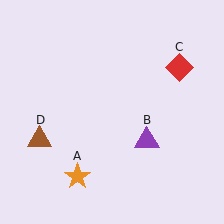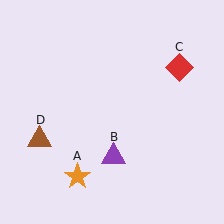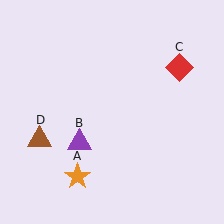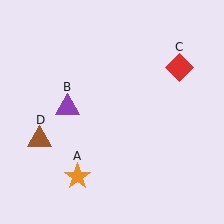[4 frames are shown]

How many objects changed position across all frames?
1 object changed position: purple triangle (object B).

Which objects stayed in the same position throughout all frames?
Orange star (object A) and red diamond (object C) and brown triangle (object D) remained stationary.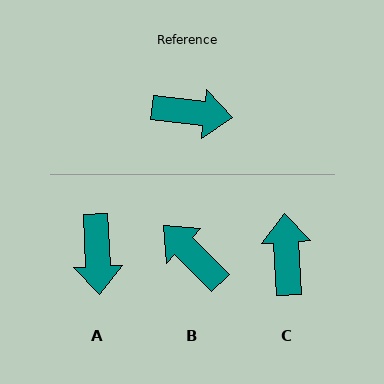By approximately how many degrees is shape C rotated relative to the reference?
Approximately 100 degrees counter-clockwise.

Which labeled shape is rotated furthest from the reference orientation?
B, about 142 degrees away.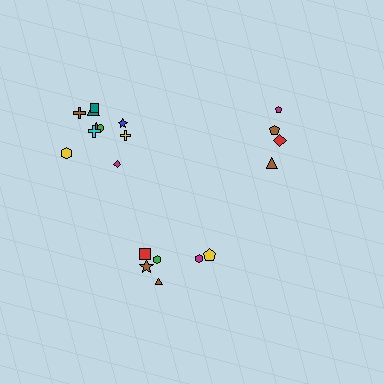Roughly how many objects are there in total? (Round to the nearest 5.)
Roughly 20 objects in total.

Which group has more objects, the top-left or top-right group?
The top-left group.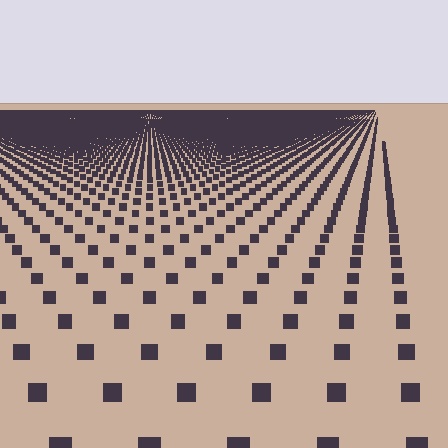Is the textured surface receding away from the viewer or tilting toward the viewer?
The surface is receding away from the viewer. Texture elements get smaller and denser toward the top.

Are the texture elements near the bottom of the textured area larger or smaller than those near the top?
Larger. Near the bottom, elements are closer to the viewer and appear at a bigger on-screen size.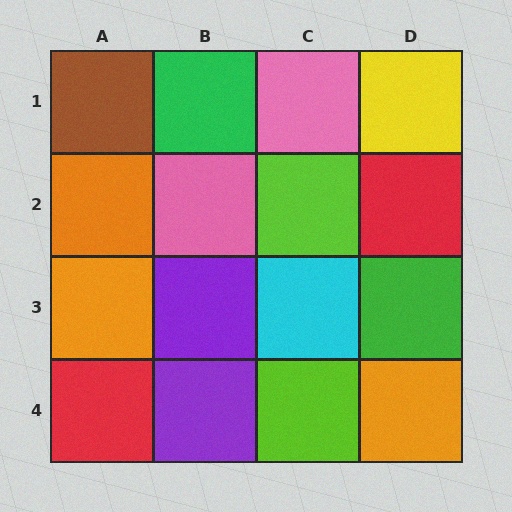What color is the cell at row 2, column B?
Pink.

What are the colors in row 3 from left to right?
Orange, purple, cyan, green.